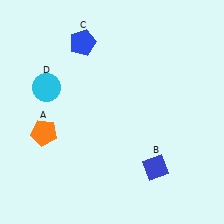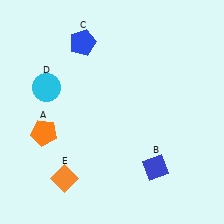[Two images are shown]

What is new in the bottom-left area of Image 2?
An orange diamond (E) was added in the bottom-left area of Image 2.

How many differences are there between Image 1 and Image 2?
There is 1 difference between the two images.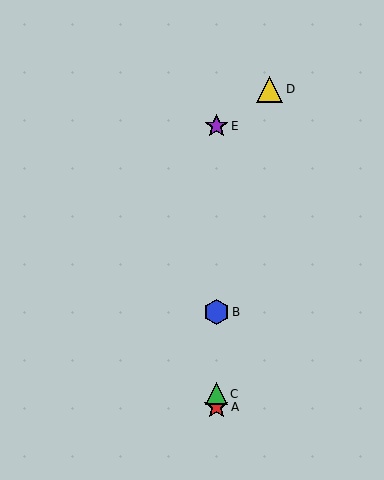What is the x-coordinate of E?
Object E is at x≈216.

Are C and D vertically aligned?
No, C is at x≈216 and D is at x≈270.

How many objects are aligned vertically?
4 objects (A, B, C, E) are aligned vertically.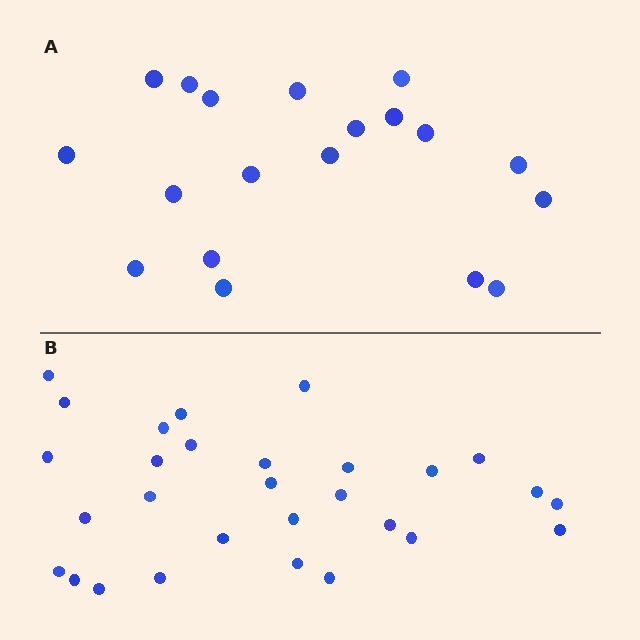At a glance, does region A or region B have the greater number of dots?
Region B (the bottom region) has more dots.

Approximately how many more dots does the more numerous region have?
Region B has roughly 10 or so more dots than region A.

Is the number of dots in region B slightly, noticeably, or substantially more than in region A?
Region B has substantially more. The ratio is roughly 1.5 to 1.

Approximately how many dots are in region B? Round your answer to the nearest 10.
About 30 dots. (The exact count is 29, which rounds to 30.)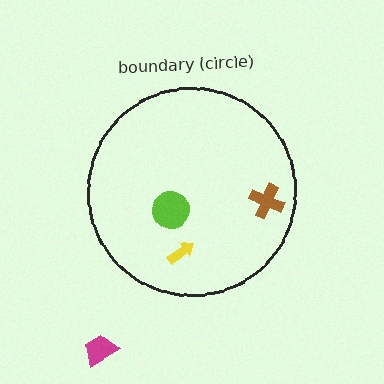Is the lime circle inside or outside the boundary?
Inside.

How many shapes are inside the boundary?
3 inside, 1 outside.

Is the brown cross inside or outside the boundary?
Inside.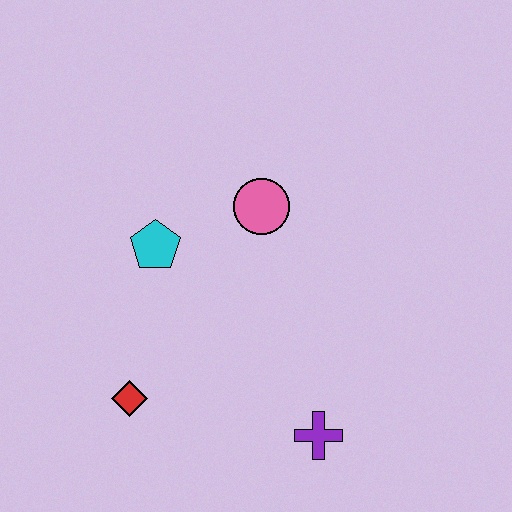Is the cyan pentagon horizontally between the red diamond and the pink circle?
Yes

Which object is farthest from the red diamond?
The pink circle is farthest from the red diamond.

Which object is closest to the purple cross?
The red diamond is closest to the purple cross.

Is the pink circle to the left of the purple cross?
Yes